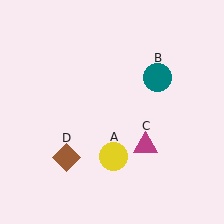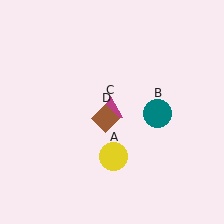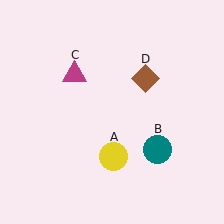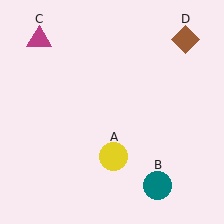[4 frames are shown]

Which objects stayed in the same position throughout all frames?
Yellow circle (object A) remained stationary.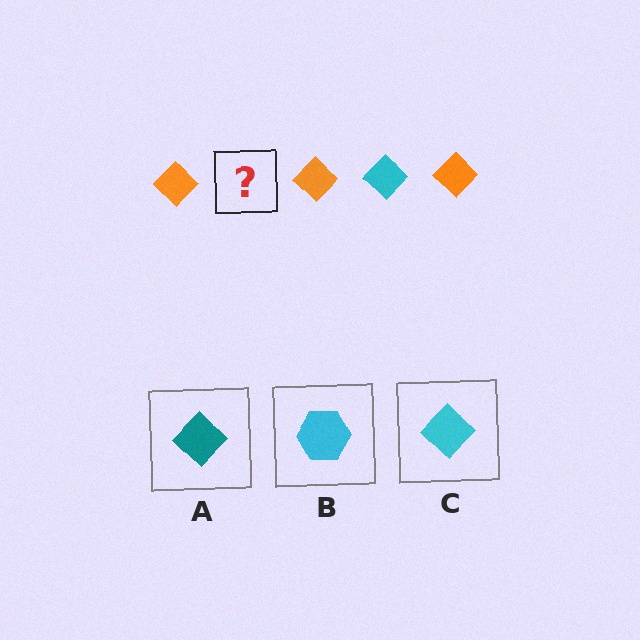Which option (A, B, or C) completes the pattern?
C.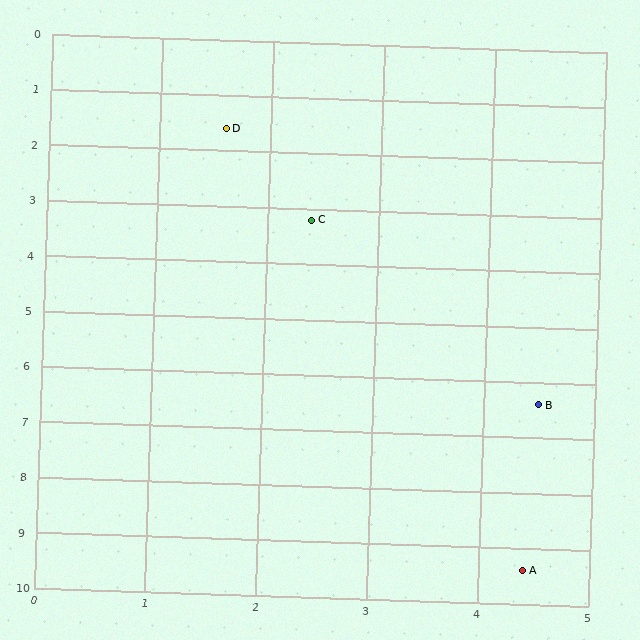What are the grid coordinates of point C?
Point C is at approximately (2.4, 3.2).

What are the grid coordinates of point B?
Point B is at approximately (4.5, 6.4).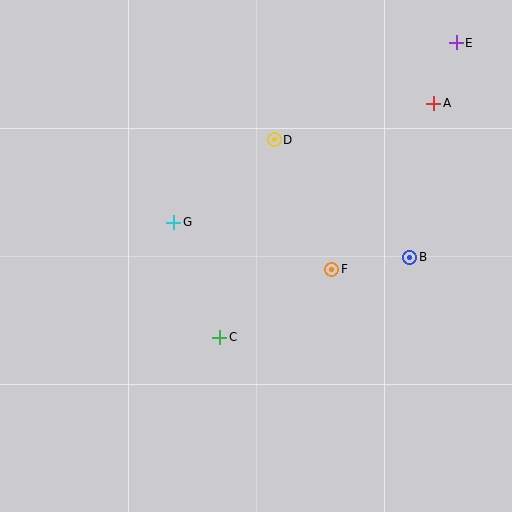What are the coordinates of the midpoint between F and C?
The midpoint between F and C is at (276, 303).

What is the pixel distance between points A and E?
The distance between A and E is 65 pixels.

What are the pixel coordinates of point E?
Point E is at (456, 43).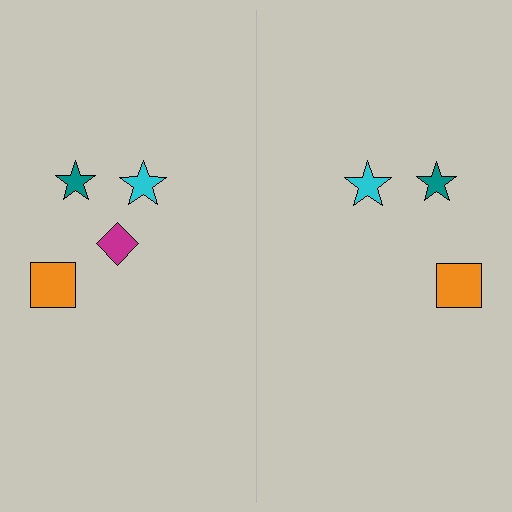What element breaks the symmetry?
A magenta diamond is missing from the right side.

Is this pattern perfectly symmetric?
No, the pattern is not perfectly symmetric. A magenta diamond is missing from the right side.